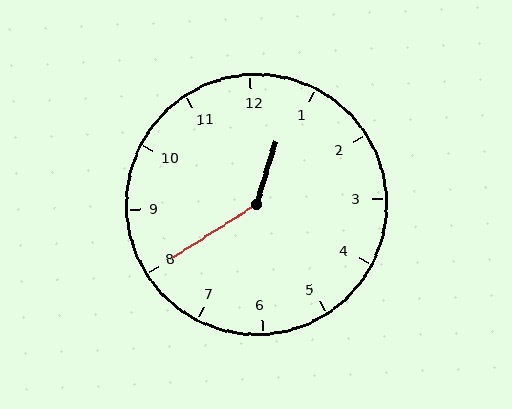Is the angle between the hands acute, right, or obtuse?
It is obtuse.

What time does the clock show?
12:40.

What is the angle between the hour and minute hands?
Approximately 140 degrees.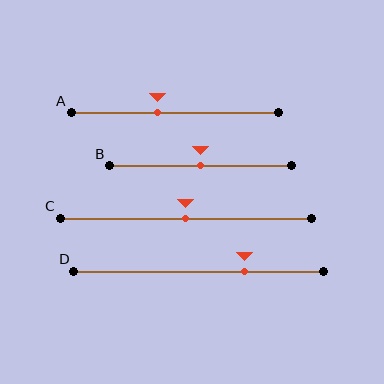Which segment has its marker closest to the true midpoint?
Segment B has its marker closest to the true midpoint.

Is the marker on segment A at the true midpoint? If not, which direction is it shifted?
No, the marker on segment A is shifted to the left by about 8% of the segment length.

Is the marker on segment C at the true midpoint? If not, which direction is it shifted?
Yes, the marker on segment C is at the true midpoint.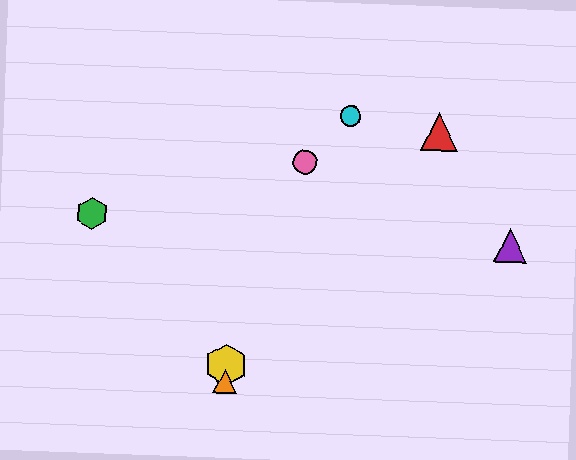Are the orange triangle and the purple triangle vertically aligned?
No, the orange triangle is at x≈225 and the purple triangle is at x≈511.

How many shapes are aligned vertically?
3 shapes (the blue hexagon, the yellow hexagon, the orange triangle) are aligned vertically.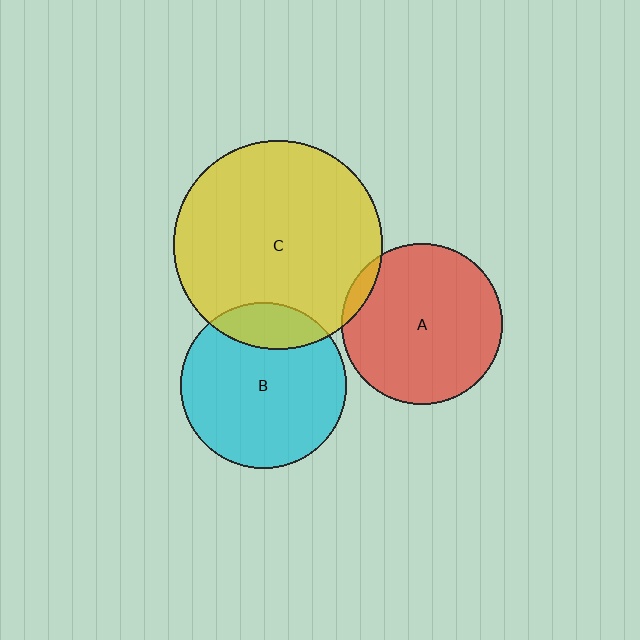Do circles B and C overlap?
Yes.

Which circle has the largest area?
Circle C (yellow).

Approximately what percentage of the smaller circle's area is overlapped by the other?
Approximately 20%.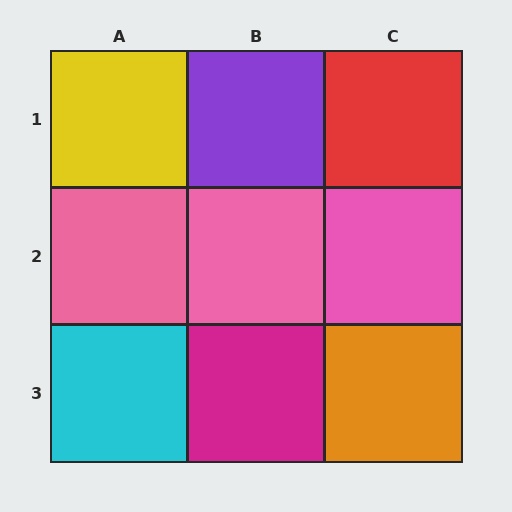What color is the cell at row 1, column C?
Red.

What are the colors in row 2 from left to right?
Pink, pink, pink.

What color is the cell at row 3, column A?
Cyan.